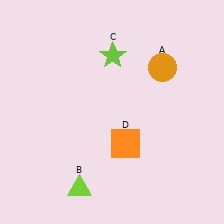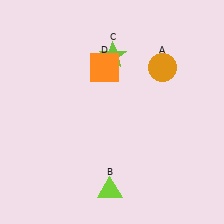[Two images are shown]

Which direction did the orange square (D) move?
The orange square (D) moved up.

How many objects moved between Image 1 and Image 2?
2 objects moved between the two images.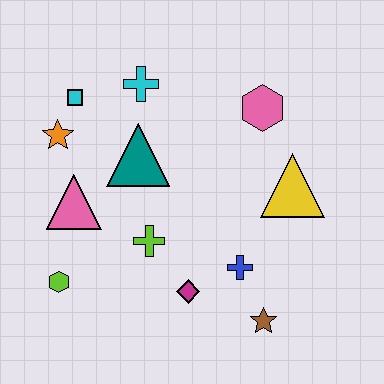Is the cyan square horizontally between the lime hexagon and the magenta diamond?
Yes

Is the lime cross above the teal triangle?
No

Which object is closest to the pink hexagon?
The yellow triangle is closest to the pink hexagon.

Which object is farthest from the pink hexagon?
The lime hexagon is farthest from the pink hexagon.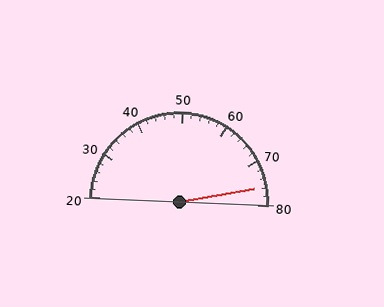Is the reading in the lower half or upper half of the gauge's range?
The reading is in the upper half of the range (20 to 80).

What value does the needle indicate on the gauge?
The needle indicates approximately 76.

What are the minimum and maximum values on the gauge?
The gauge ranges from 20 to 80.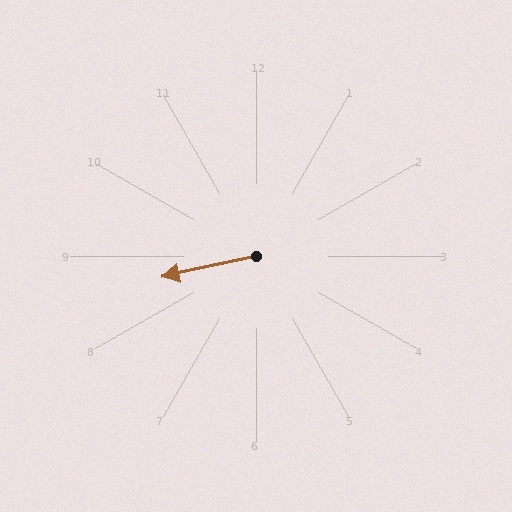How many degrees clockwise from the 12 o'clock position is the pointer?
Approximately 258 degrees.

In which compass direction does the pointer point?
West.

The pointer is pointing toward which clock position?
Roughly 9 o'clock.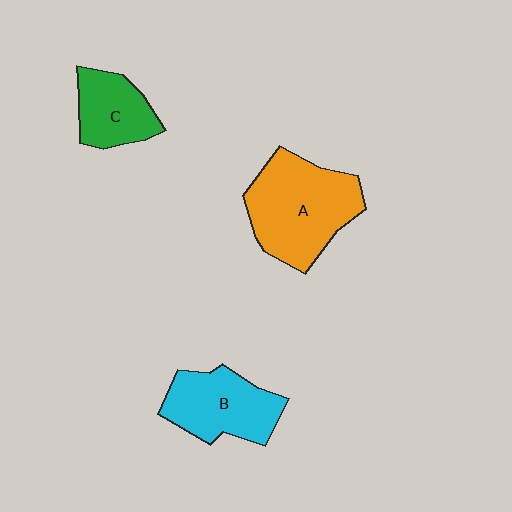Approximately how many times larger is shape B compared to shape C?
Approximately 1.4 times.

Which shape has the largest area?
Shape A (orange).